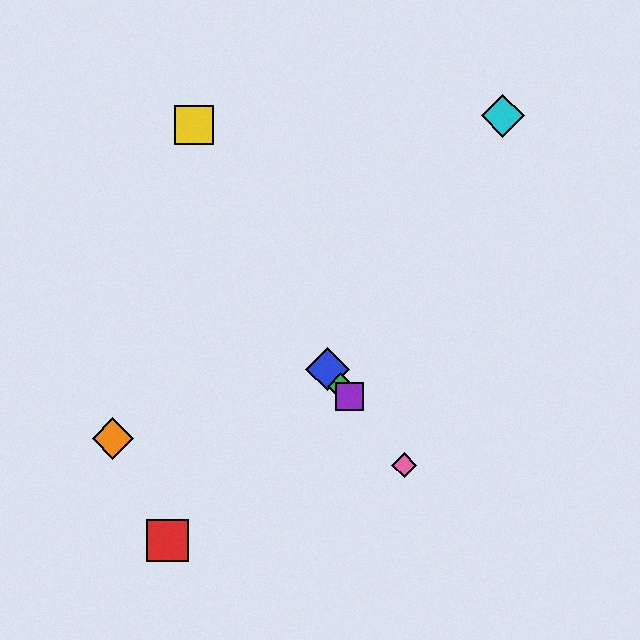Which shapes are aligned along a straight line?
The blue diamond, the green diamond, the purple square, the pink diamond are aligned along a straight line.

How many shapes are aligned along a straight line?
4 shapes (the blue diamond, the green diamond, the purple square, the pink diamond) are aligned along a straight line.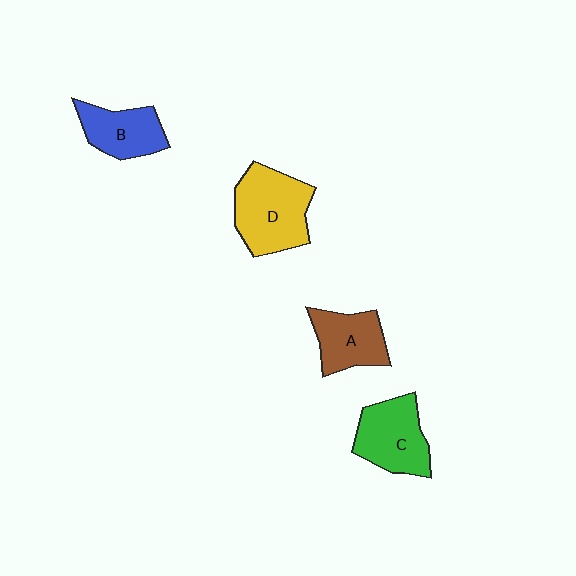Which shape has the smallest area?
Shape B (blue).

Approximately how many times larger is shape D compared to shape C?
Approximately 1.2 times.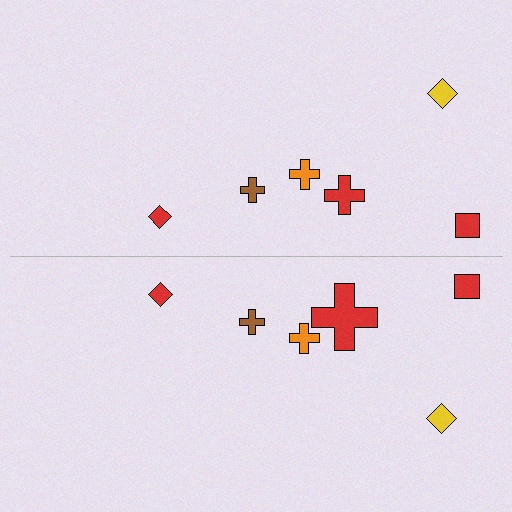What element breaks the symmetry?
The red cross on the bottom side has a different size than its mirror counterpart.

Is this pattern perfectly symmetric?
No, the pattern is not perfectly symmetric. The red cross on the bottom side has a different size than its mirror counterpart.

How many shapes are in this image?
There are 12 shapes in this image.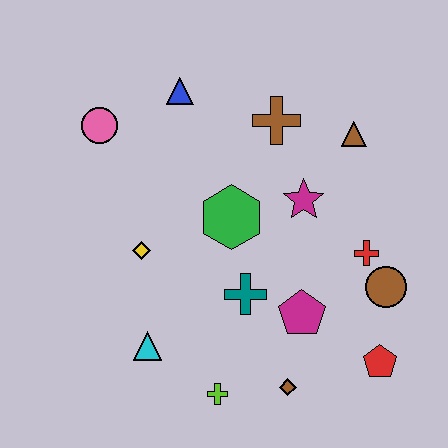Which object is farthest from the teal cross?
The pink circle is farthest from the teal cross.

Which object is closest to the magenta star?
The green hexagon is closest to the magenta star.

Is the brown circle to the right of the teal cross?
Yes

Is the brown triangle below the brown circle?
No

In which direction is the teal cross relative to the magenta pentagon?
The teal cross is to the left of the magenta pentagon.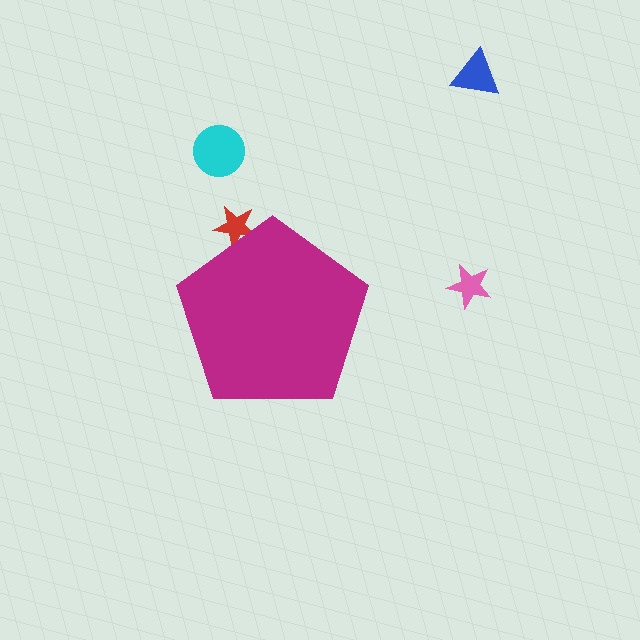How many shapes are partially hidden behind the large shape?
1 shape is partially hidden.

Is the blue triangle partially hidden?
No, the blue triangle is fully visible.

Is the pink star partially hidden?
No, the pink star is fully visible.